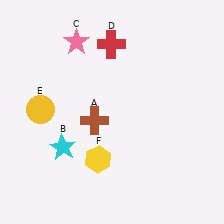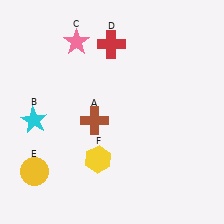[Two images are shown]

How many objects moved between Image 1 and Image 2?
2 objects moved between the two images.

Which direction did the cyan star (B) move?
The cyan star (B) moved left.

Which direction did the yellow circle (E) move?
The yellow circle (E) moved down.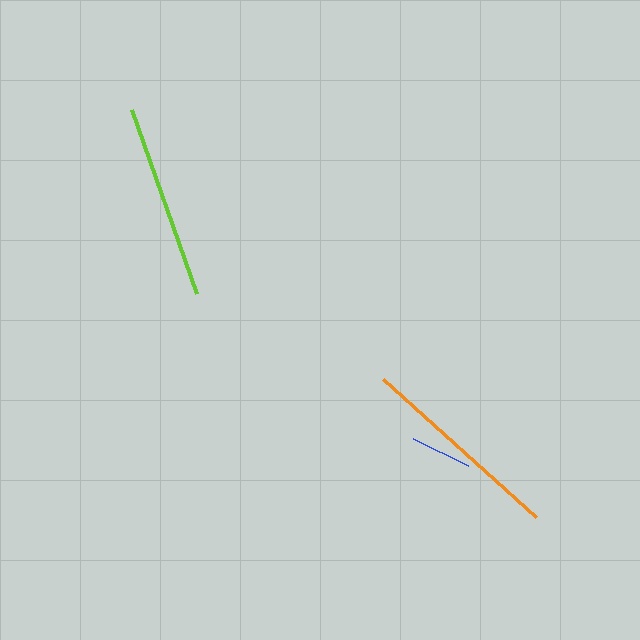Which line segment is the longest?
The orange line is the longest at approximately 206 pixels.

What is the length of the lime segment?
The lime segment is approximately 195 pixels long.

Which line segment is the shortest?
The blue line is the shortest at approximately 61 pixels.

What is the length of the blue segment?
The blue segment is approximately 61 pixels long.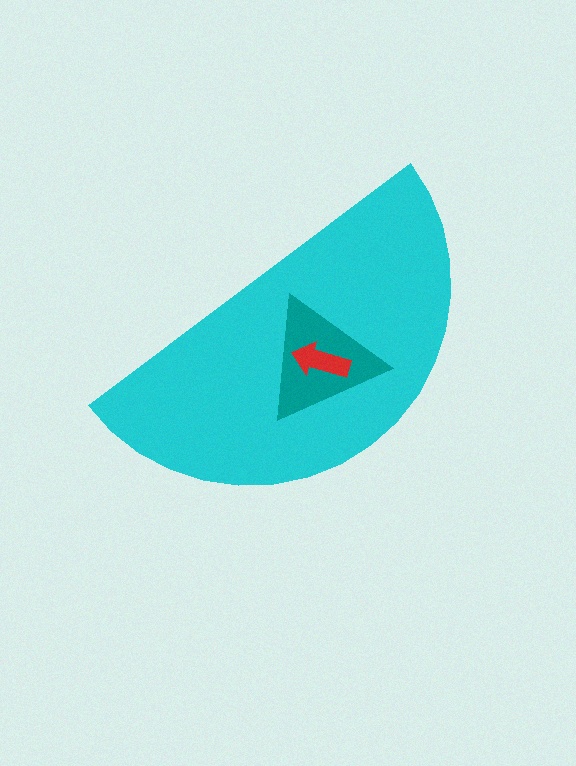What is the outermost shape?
The cyan semicircle.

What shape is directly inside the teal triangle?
The red arrow.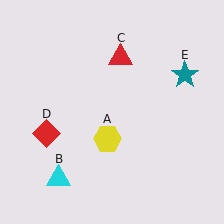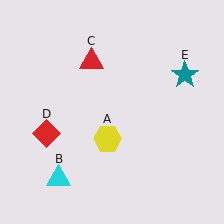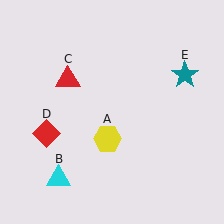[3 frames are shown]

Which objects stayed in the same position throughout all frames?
Yellow hexagon (object A) and cyan triangle (object B) and red diamond (object D) and teal star (object E) remained stationary.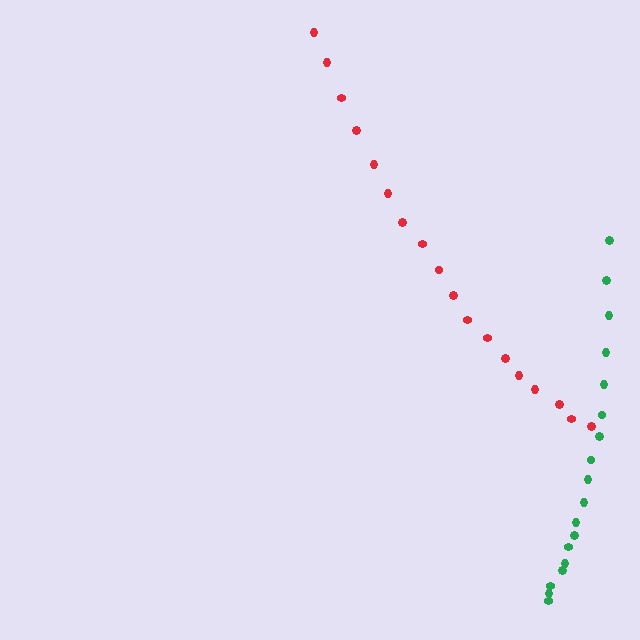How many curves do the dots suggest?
There are 2 distinct paths.